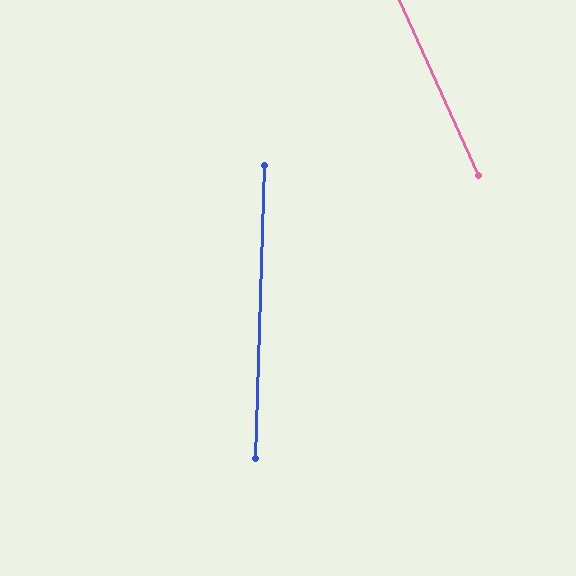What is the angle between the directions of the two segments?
Approximately 26 degrees.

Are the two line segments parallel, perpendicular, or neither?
Neither parallel nor perpendicular — they differ by about 26°.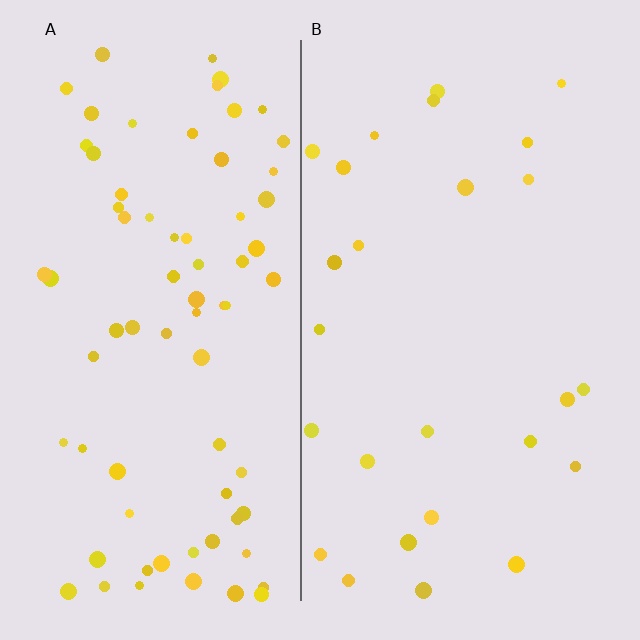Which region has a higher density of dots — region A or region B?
A (the left).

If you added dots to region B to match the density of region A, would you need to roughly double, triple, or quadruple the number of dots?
Approximately triple.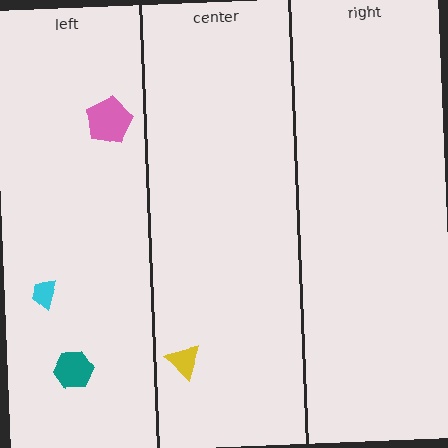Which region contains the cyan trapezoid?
The left region.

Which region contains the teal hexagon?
The left region.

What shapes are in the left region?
The teal hexagon, the cyan trapezoid, the pink pentagon.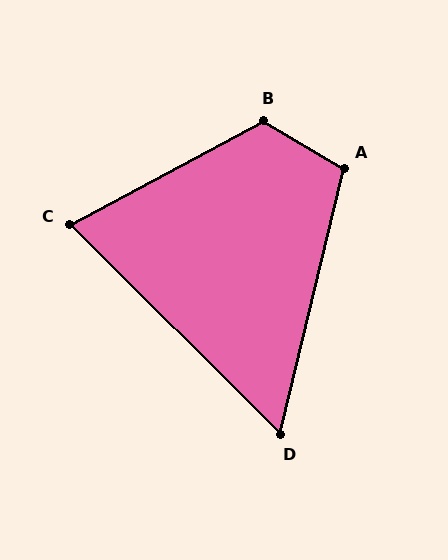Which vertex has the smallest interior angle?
D, at approximately 59 degrees.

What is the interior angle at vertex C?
Approximately 73 degrees (acute).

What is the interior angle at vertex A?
Approximately 107 degrees (obtuse).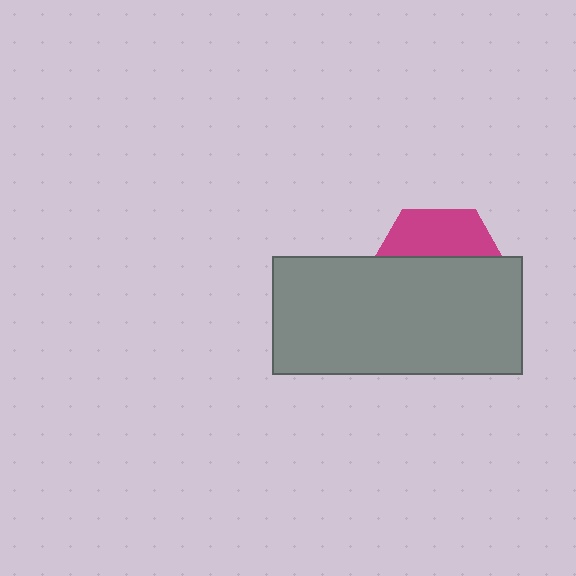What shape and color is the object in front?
The object in front is a gray rectangle.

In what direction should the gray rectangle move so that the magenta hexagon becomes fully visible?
The gray rectangle should move down. That is the shortest direction to clear the overlap and leave the magenta hexagon fully visible.